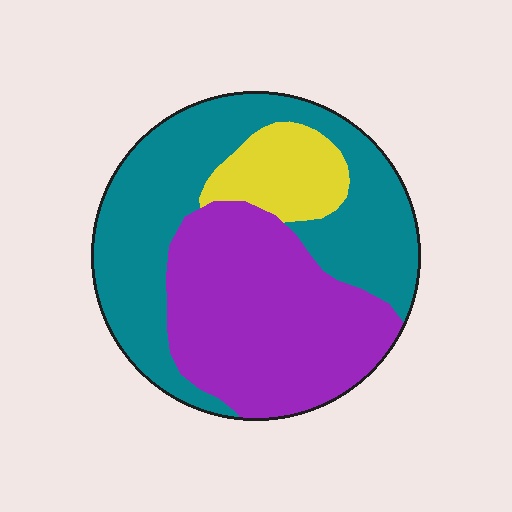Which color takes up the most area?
Teal, at roughly 45%.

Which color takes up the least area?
Yellow, at roughly 10%.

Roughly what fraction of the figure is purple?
Purple covers around 40% of the figure.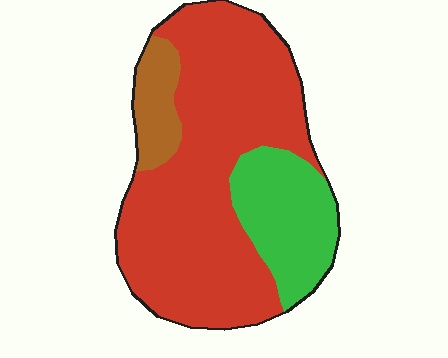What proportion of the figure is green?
Green covers around 20% of the figure.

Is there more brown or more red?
Red.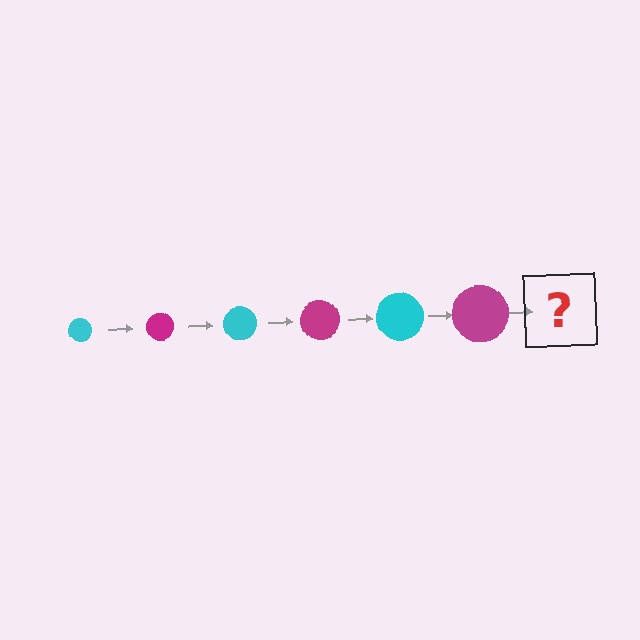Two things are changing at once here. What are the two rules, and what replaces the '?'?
The two rules are that the circle grows larger each step and the color cycles through cyan and magenta. The '?' should be a cyan circle, larger than the previous one.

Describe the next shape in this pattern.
It should be a cyan circle, larger than the previous one.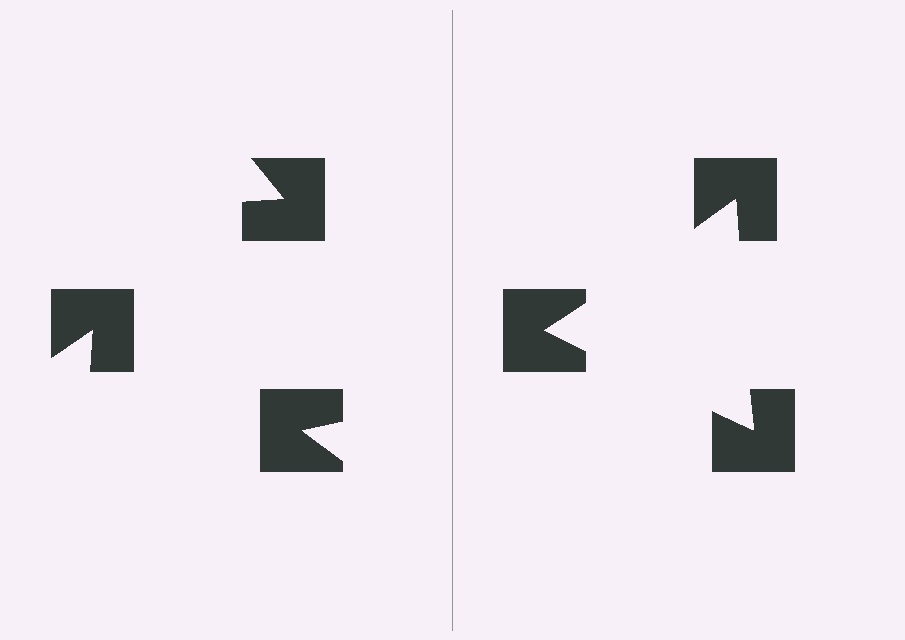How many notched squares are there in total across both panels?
6 — 3 on each side.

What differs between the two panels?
The notched squares are positioned identically on both sides; only the wedge orientations differ. On the right they align to a triangle; on the left they are misaligned.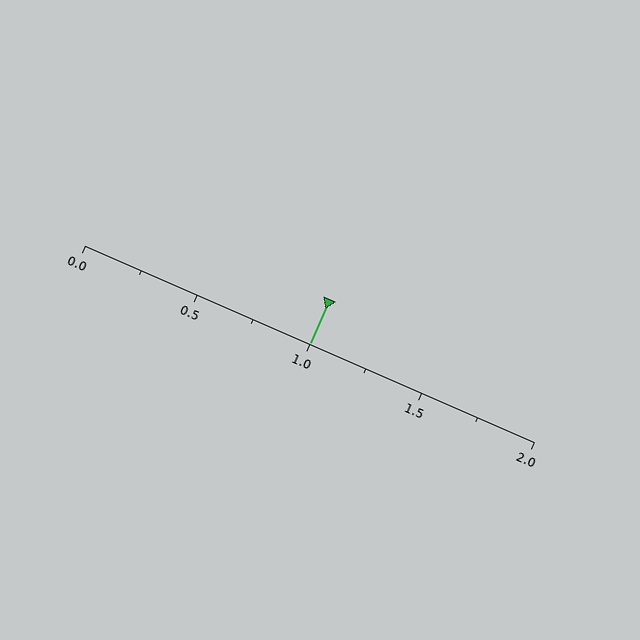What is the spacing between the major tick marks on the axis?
The major ticks are spaced 0.5 apart.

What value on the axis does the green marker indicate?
The marker indicates approximately 1.